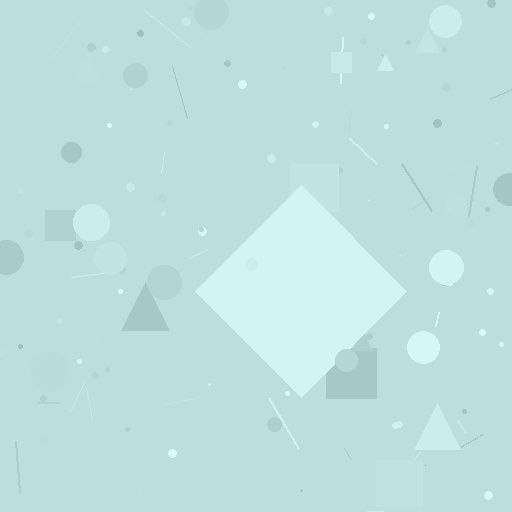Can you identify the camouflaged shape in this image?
The camouflaged shape is a diamond.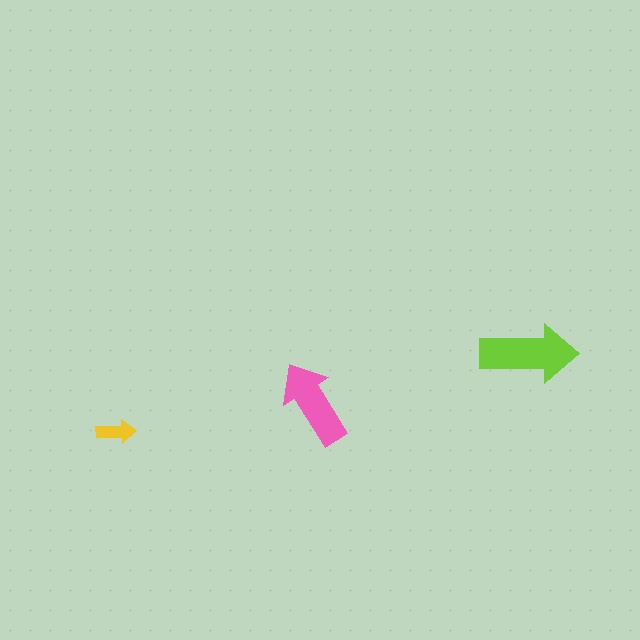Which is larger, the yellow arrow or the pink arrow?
The pink one.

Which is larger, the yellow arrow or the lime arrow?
The lime one.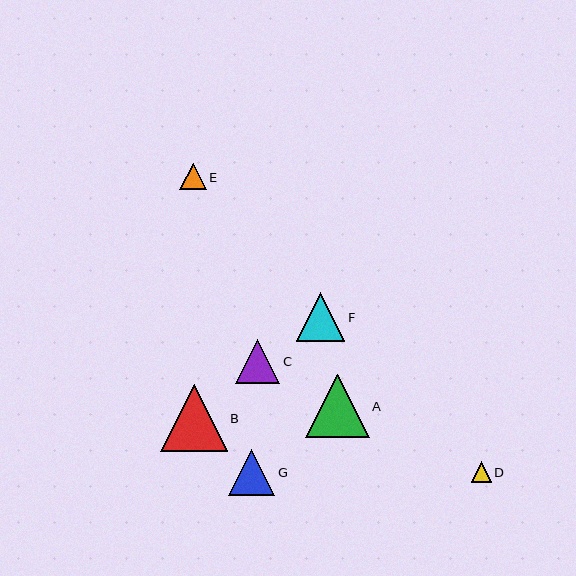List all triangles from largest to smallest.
From largest to smallest: B, A, F, G, C, E, D.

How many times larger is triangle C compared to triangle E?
Triangle C is approximately 1.7 times the size of triangle E.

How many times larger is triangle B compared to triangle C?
Triangle B is approximately 1.5 times the size of triangle C.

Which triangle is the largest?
Triangle B is the largest with a size of approximately 67 pixels.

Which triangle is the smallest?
Triangle D is the smallest with a size of approximately 20 pixels.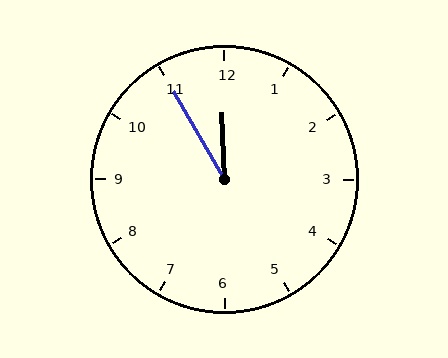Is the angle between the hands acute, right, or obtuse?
It is acute.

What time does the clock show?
11:55.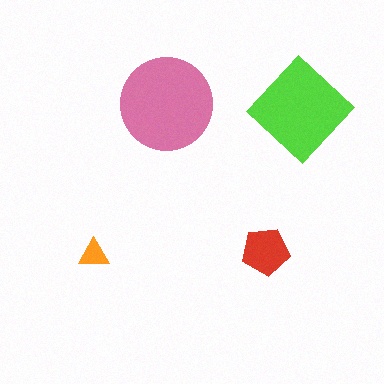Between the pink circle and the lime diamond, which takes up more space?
The pink circle.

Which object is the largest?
The pink circle.